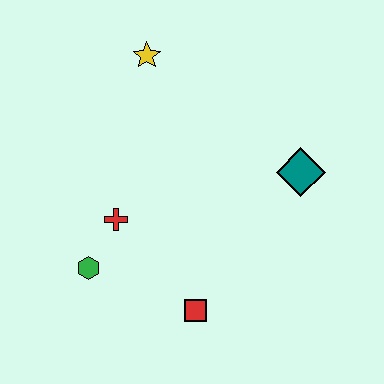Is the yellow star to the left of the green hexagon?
No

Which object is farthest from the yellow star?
The red square is farthest from the yellow star.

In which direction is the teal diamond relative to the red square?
The teal diamond is above the red square.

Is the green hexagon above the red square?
Yes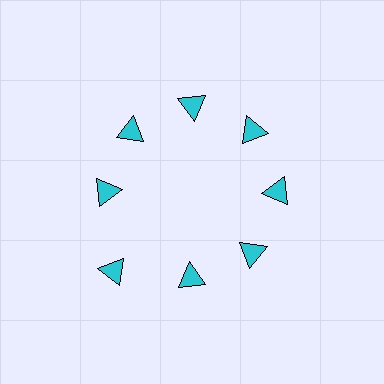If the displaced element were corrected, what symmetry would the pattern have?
It would have 8-fold rotational symmetry — the pattern would map onto itself every 45 degrees.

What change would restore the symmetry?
The symmetry would be restored by moving it inward, back onto the ring so that all 8 triangles sit at equal angles and equal distance from the center.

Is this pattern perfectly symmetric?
No. The 8 cyan triangles are arranged in a ring, but one element near the 8 o'clock position is pushed outward from the center, breaking the 8-fold rotational symmetry.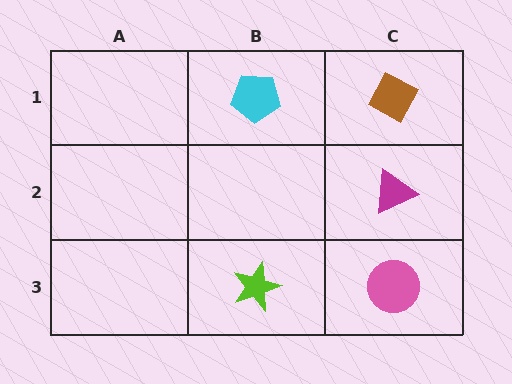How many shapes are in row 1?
2 shapes.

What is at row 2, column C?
A magenta triangle.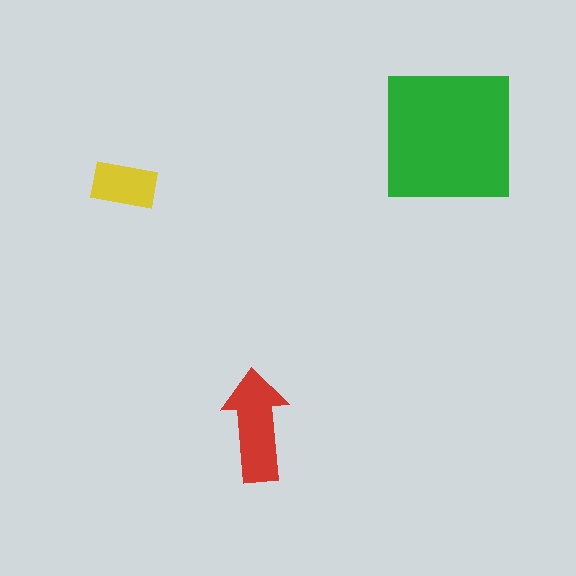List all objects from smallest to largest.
The yellow rectangle, the red arrow, the green square.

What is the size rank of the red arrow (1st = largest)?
2nd.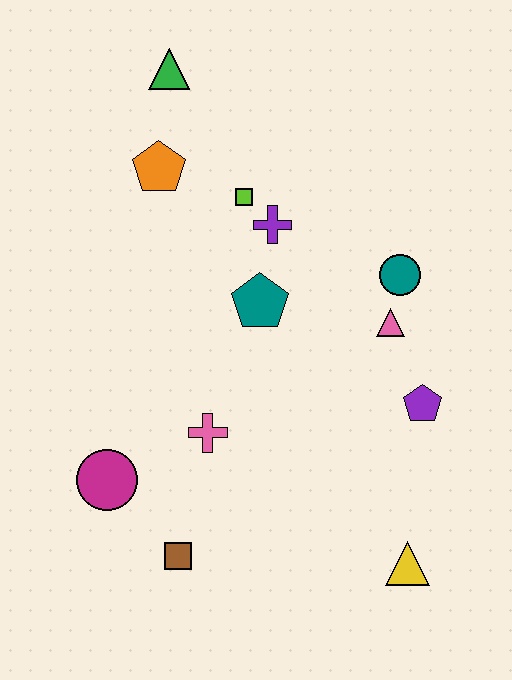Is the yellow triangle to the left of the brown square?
No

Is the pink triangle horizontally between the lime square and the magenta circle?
No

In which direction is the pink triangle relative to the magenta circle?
The pink triangle is to the right of the magenta circle.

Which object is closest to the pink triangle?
The teal circle is closest to the pink triangle.